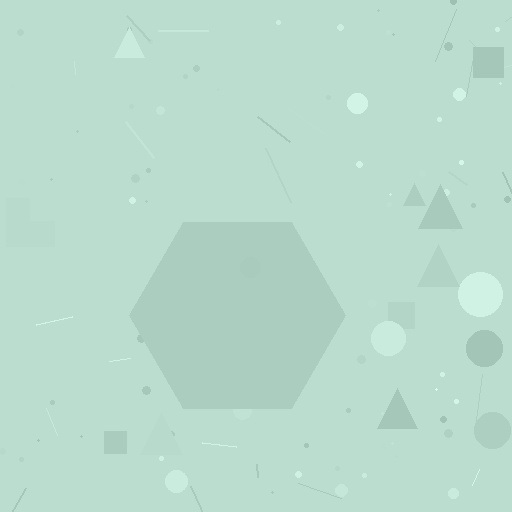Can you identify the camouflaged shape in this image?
The camouflaged shape is a hexagon.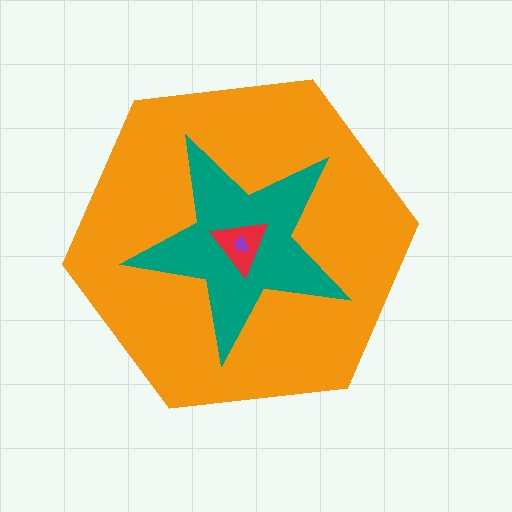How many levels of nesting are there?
4.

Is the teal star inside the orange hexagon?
Yes.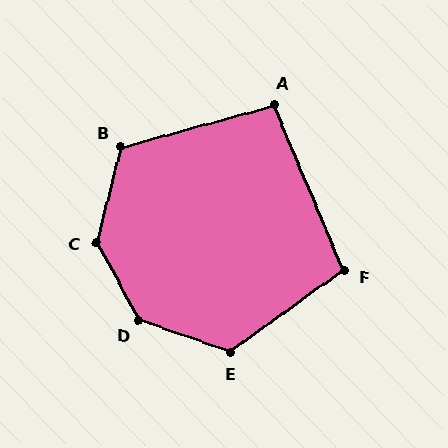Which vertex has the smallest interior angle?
A, at approximately 98 degrees.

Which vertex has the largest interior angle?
D, at approximately 138 degrees.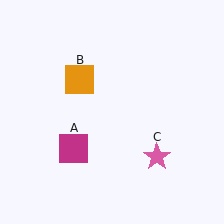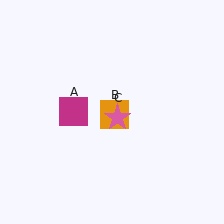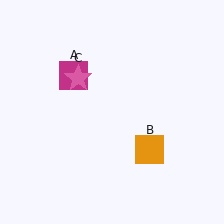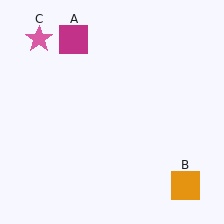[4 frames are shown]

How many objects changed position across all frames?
3 objects changed position: magenta square (object A), orange square (object B), pink star (object C).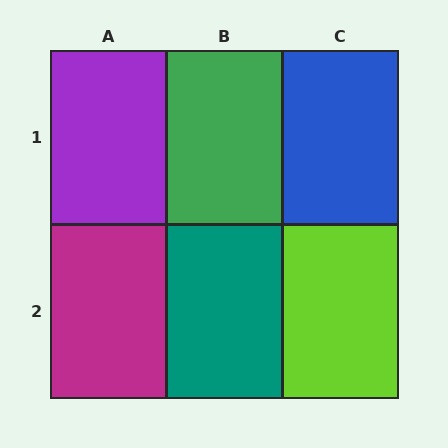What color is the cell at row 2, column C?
Lime.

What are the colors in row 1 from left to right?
Purple, green, blue.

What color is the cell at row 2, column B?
Teal.